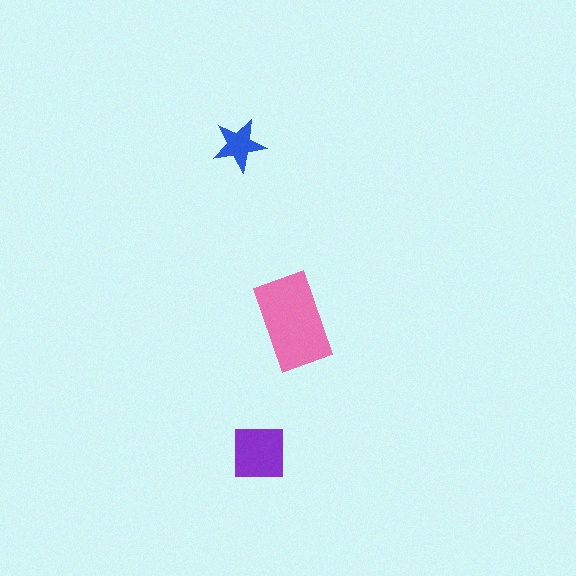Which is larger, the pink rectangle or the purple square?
The pink rectangle.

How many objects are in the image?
There are 3 objects in the image.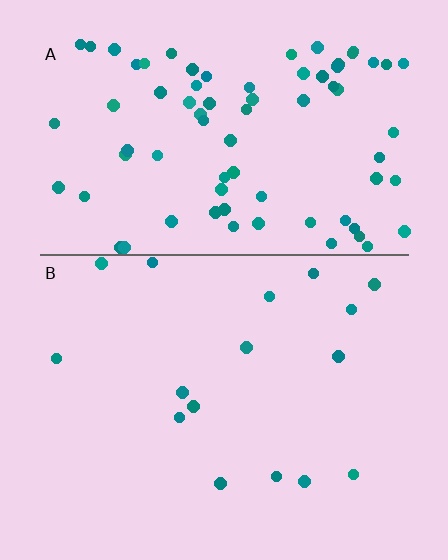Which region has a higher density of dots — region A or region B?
A (the top).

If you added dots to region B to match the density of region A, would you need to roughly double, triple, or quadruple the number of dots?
Approximately quadruple.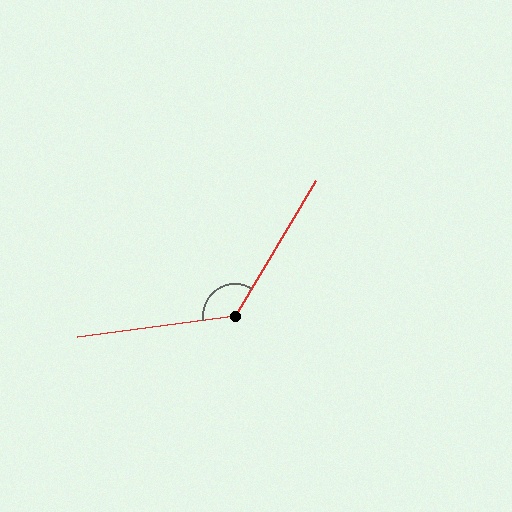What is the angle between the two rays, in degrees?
Approximately 128 degrees.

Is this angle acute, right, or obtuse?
It is obtuse.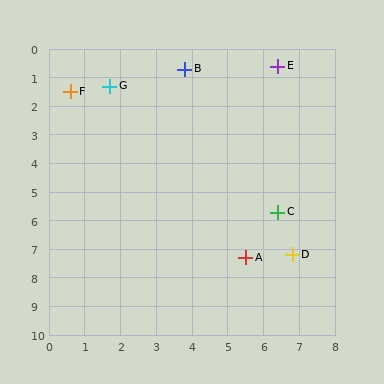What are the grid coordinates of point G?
Point G is at approximately (1.7, 1.3).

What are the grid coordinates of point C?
Point C is at approximately (6.4, 5.7).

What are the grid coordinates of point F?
Point F is at approximately (0.6, 1.5).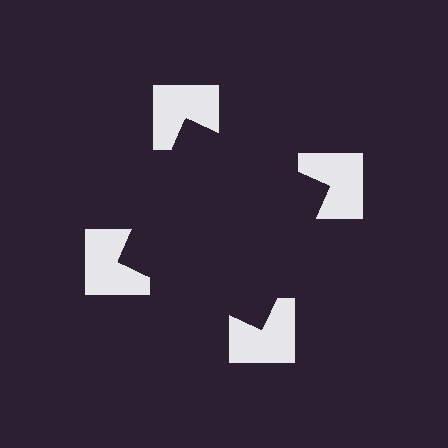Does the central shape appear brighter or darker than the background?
It typically appears slightly darker than the background, even though no actual brightness change is drawn.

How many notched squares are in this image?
There are 4 — one at each vertex of the illusory square.